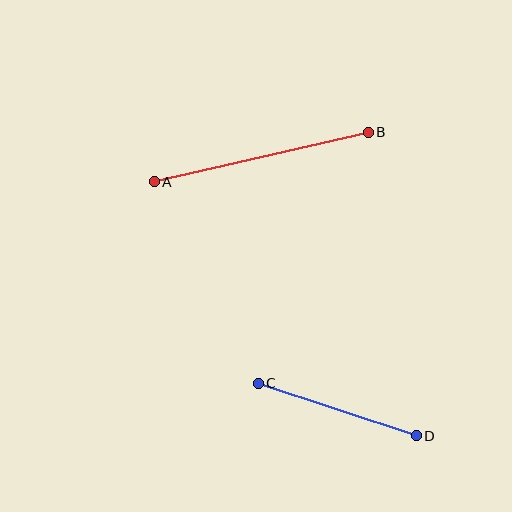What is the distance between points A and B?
The distance is approximately 220 pixels.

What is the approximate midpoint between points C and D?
The midpoint is at approximately (337, 409) pixels.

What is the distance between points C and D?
The distance is approximately 167 pixels.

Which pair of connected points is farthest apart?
Points A and B are farthest apart.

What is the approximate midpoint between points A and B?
The midpoint is at approximately (261, 157) pixels.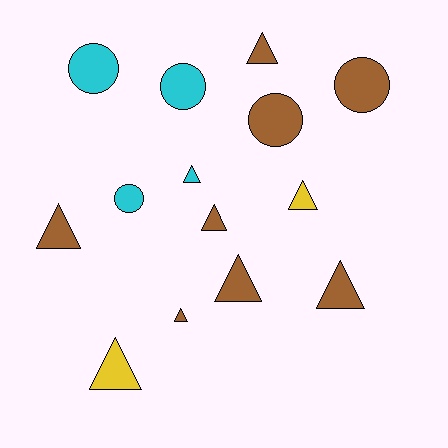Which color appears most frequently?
Brown, with 8 objects.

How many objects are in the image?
There are 14 objects.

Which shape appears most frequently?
Triangle, with 9 objects.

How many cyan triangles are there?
There is 1 cyan triangle.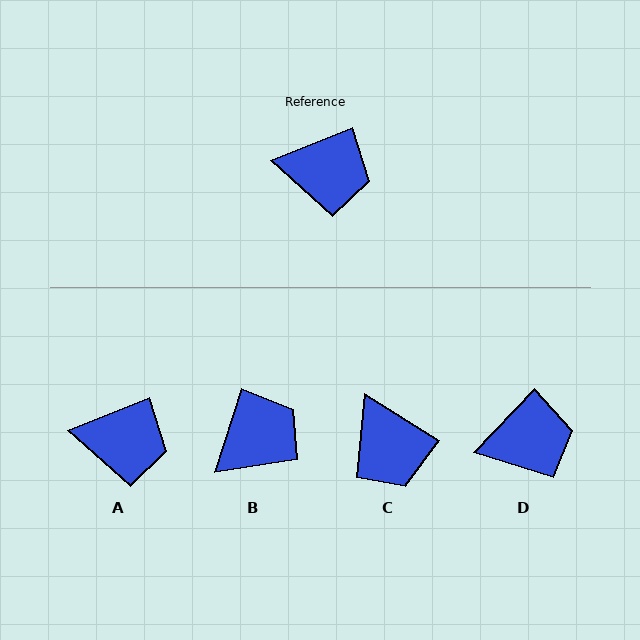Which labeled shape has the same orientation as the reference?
A.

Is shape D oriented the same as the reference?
No, it is off by about 24 degrees.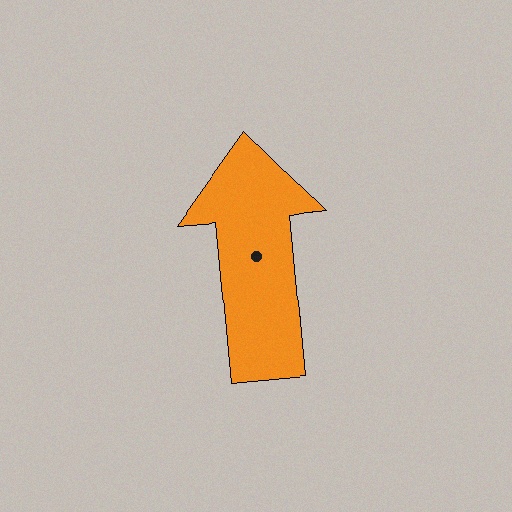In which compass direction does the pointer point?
North.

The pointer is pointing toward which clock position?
Roughly 12 o'clock.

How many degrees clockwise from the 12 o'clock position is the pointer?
Approximately 355 degrees.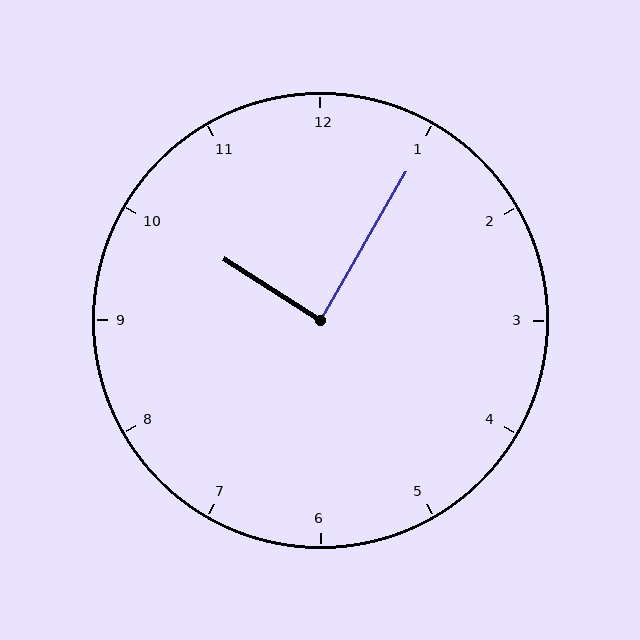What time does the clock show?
10:05.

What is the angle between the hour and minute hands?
Approximately 88 degrees.